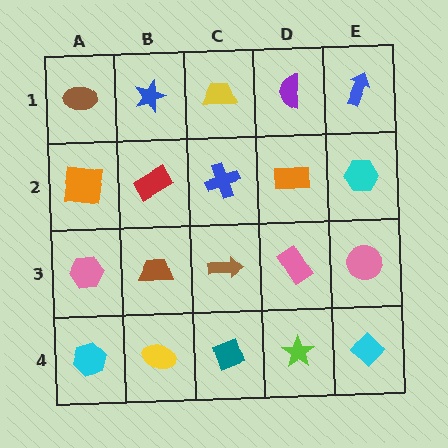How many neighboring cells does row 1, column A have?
2.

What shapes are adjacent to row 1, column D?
An orange rectangle (row 2, column D), a yellow trapezoid (row 1, column C), a blue arrow (row 1, column E).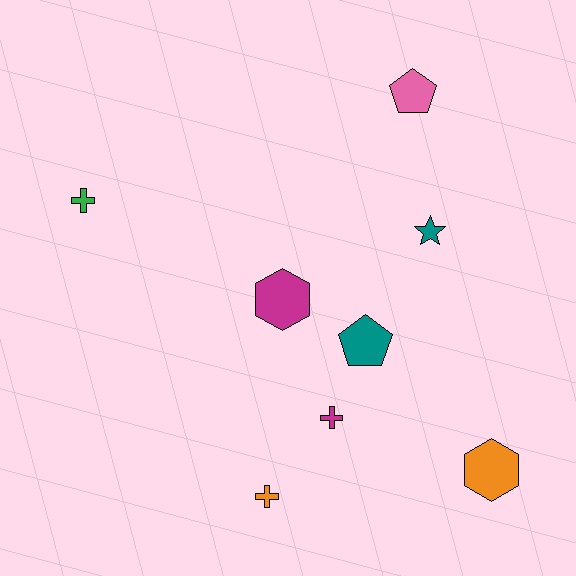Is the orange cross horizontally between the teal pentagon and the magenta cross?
No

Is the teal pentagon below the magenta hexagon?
Yes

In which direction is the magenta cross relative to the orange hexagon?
The magenta cross is to the left of the orange hexagon.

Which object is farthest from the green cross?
The orange hexagon is farthest from the green cross.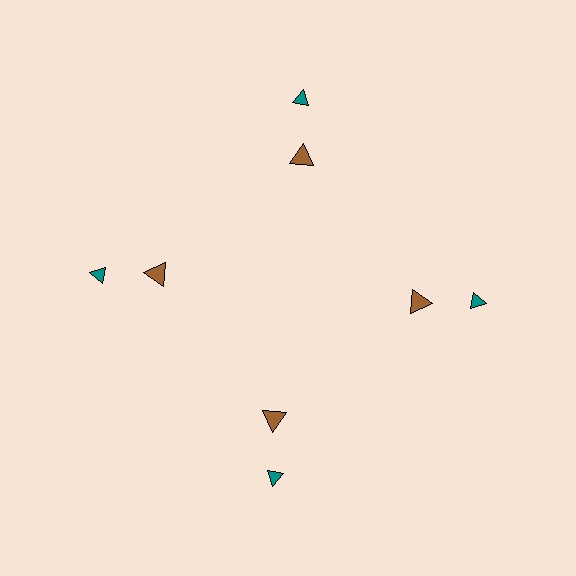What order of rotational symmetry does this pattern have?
This pattern has 4-fold rotational symmetry.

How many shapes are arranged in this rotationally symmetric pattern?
There are 8 shapes, arranged in 4 groups of 2.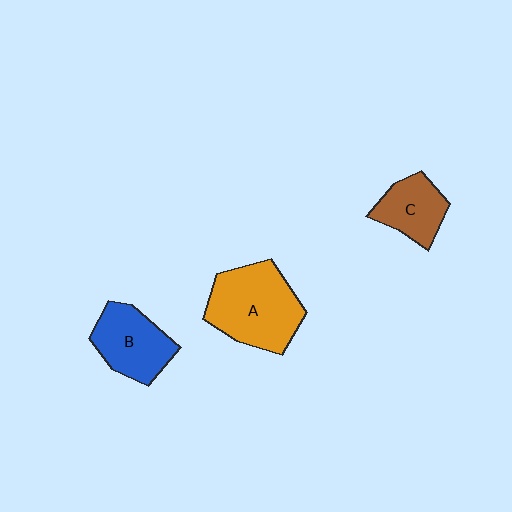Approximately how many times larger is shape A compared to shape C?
Approximately 1.8 times.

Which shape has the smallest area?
Shape C (brown).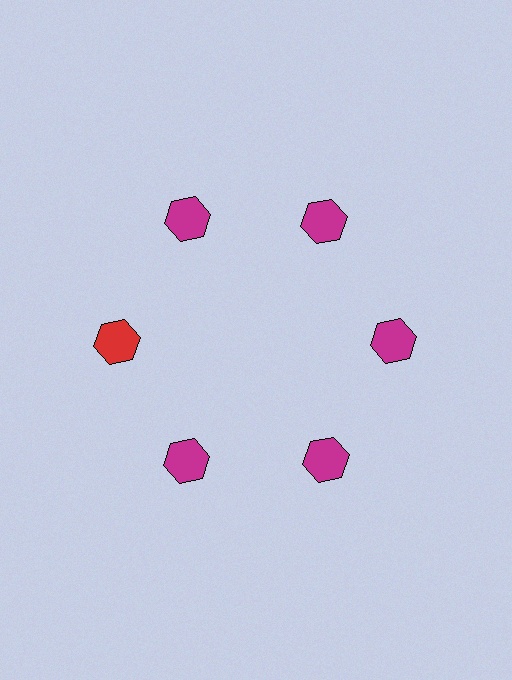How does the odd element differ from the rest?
It has a different color: red instead of magenta.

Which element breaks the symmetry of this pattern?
The red hexagon at roughly the 9 o'clock position breaks the symmetry. All other shapes are magenta hexagons.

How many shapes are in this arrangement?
There are 6 shapes arranged in a ring pattern.